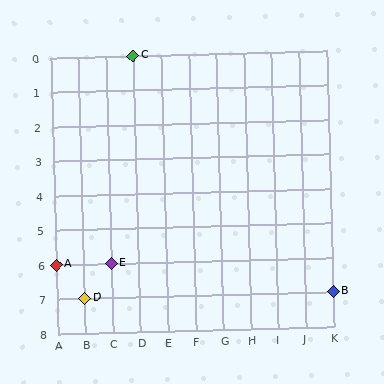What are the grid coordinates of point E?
Point E is at grid coordinates (C, 6).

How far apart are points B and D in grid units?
Points B and D are 9 columns apart.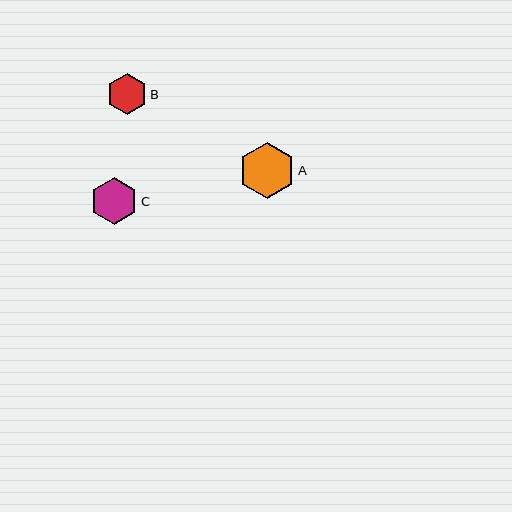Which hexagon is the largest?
Hexagon A is the largest with a size of approximately 56 pixels.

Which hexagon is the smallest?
Hexagon B is the smallest with a size of approximately 41 pixels.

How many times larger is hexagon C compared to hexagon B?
Hexagon C is approximately 1.2 times the size of hexagon B.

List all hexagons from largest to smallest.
From largest to smallest: A, C, B.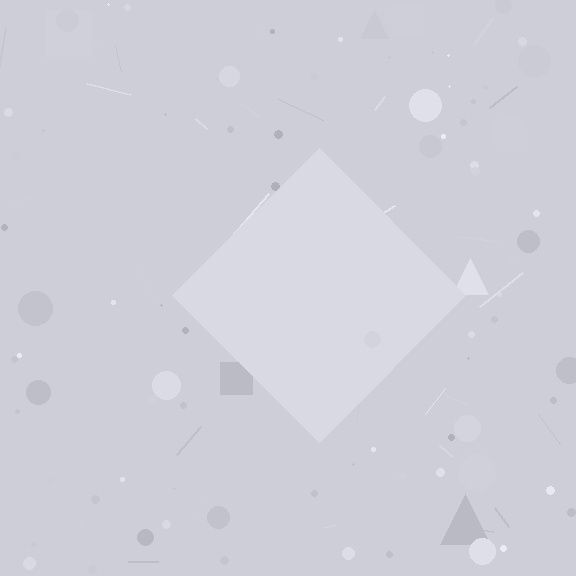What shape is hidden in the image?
A diamond is hidden in the image.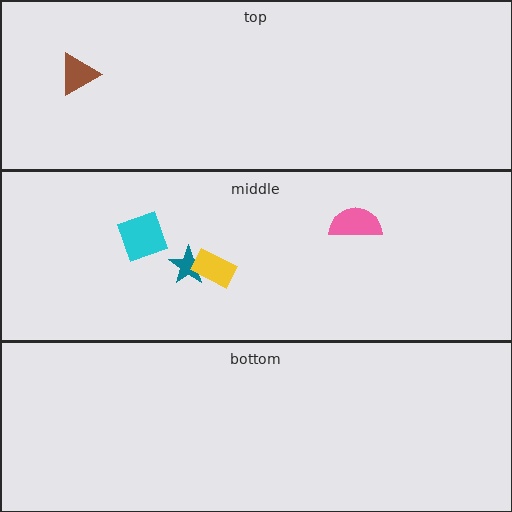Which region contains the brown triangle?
The top region.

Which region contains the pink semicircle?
The middle region.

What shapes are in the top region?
The brown triangle.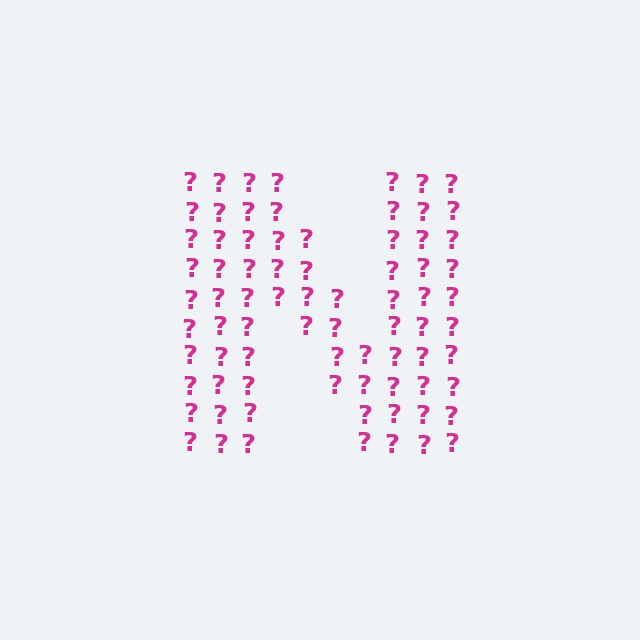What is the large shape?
The large shape is the letter N.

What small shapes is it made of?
It is made of small question marks.